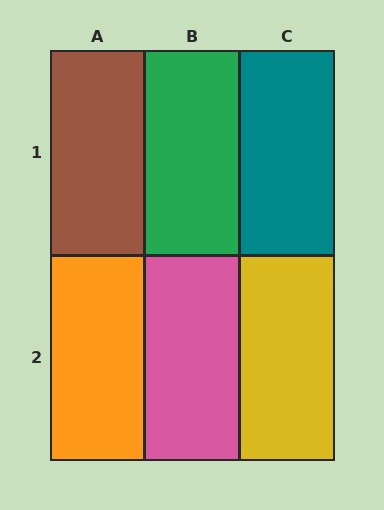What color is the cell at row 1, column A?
Brown.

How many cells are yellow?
1 cell is yellow.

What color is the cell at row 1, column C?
Teal.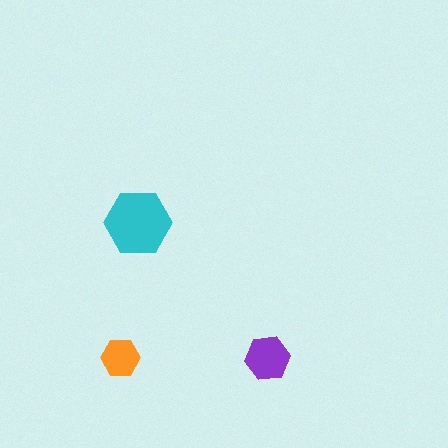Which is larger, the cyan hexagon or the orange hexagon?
The cyan one.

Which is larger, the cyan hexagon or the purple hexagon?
The cyan one.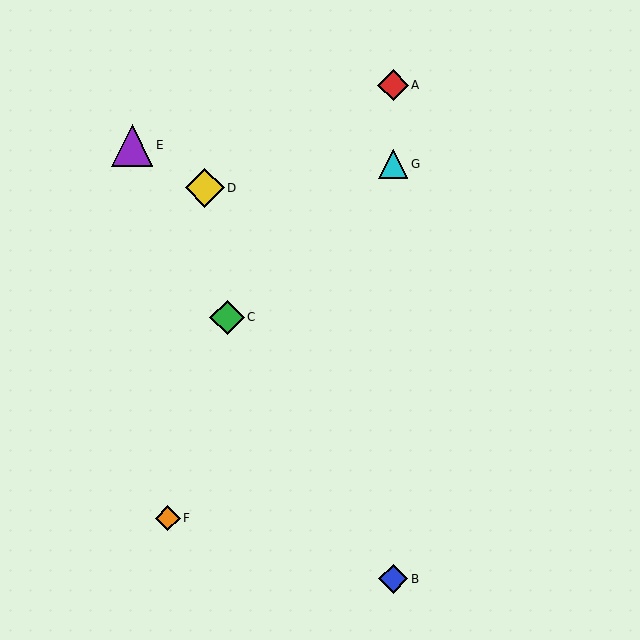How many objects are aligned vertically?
3 objects (A, B, G) are aligned vertically.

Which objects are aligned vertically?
Objects A, B, G are aligned vertically.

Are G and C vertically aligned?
No, G is at x≈393 and C is at x≈227.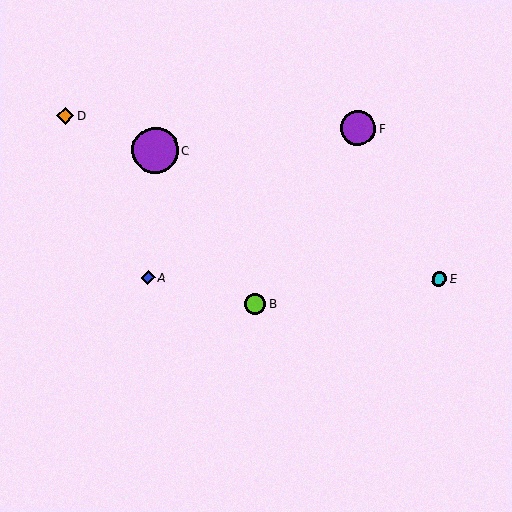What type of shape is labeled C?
Shape C is a purple circle.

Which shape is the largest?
The purple circle (labeled C) is the largest.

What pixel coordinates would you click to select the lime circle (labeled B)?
Click at (255, 304) to select the lime circle B.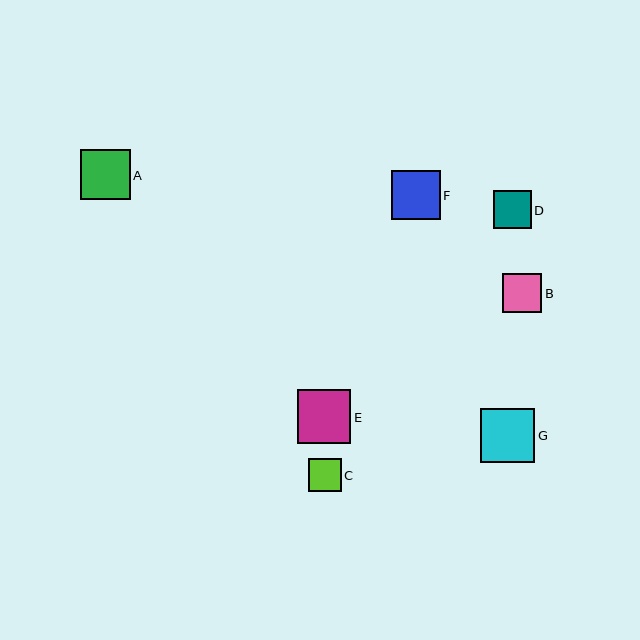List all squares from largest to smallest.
From largest to smallest: G, E, A, F, B, D, C.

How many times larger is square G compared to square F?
Square G is approximately 1.1 times the size of square F.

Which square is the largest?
Square G is the largest with a size of approximately 54 pixels.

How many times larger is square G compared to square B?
Square G is approximately 1.4 times the size of square B.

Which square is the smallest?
Square C is the smallest with a size of approximately 33 pixels.